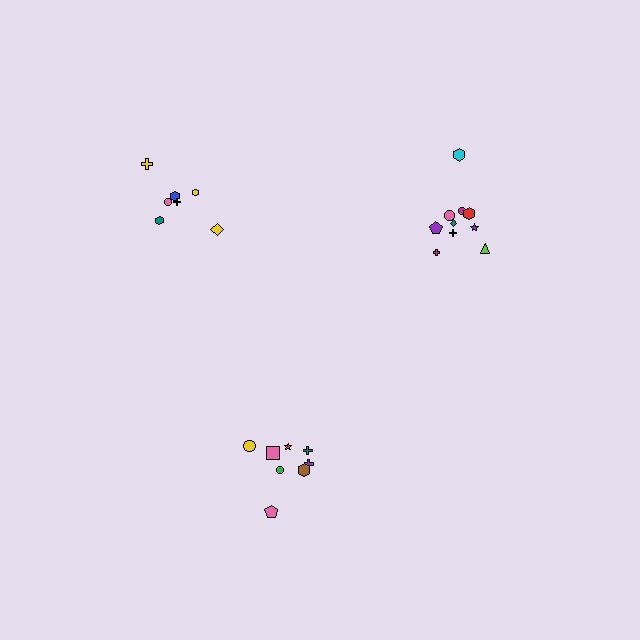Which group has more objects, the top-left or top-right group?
The top-right group.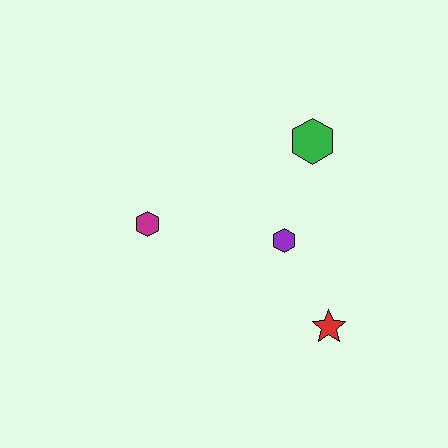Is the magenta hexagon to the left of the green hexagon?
Yes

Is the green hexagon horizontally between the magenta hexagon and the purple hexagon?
No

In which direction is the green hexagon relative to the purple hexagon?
The green hexagon is above the purple hexagon.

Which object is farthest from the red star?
The magenta hexagon is farthest from the red star.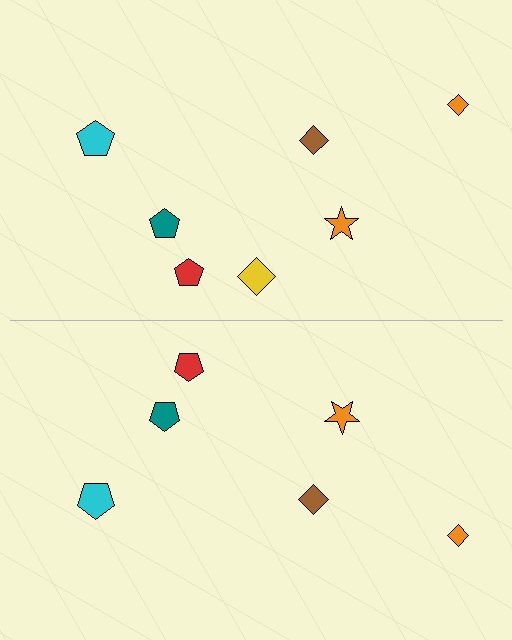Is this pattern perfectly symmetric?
No, the pattern is not perfectly symmetric. A yellow diamond is missing from the bottom side.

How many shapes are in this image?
There are 13 shapes in this image.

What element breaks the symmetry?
A yellow diamond is missing from the bottom side.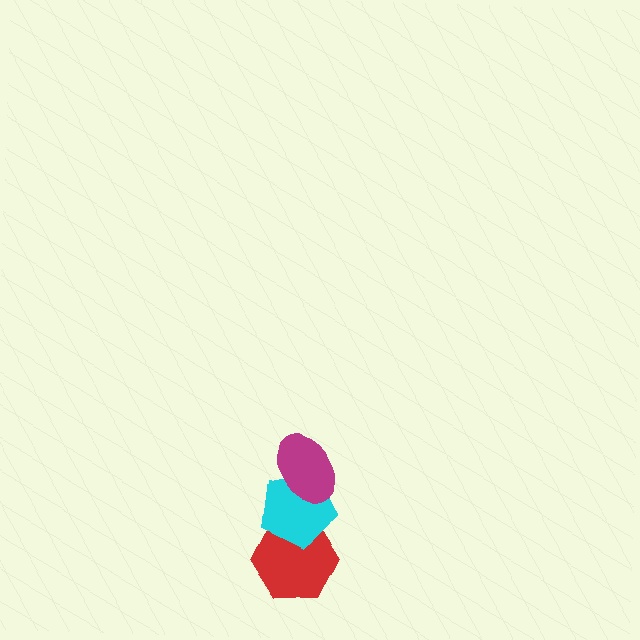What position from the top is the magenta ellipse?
The magenta ellipse is 1st from the top.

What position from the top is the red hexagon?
The red hexagon is 3rd from the top.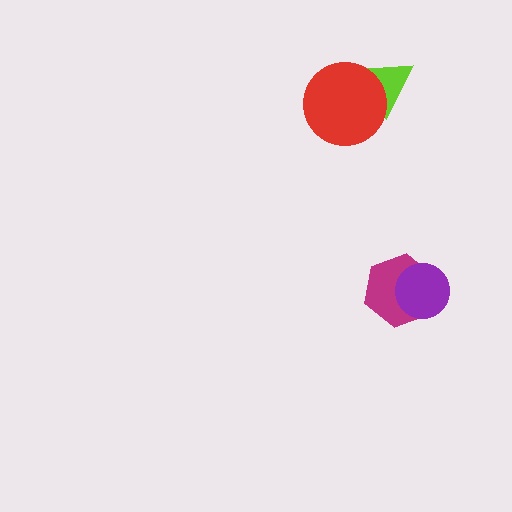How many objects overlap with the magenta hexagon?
1 object overlaps with the magenta hexagon.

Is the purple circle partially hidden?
No, no other shape covers it.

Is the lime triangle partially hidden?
Yes, it is partially covered by another shape.